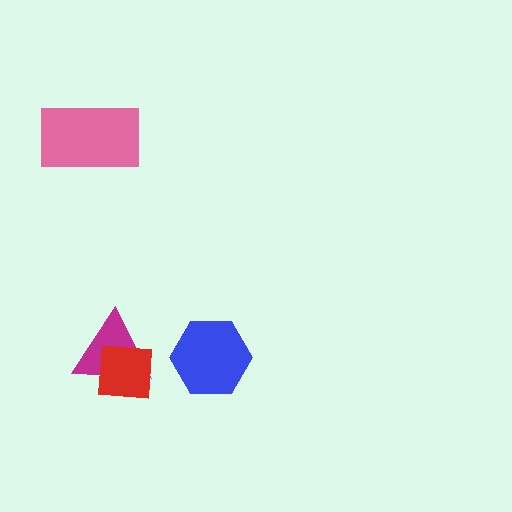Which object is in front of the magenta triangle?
The red square is in front of the magenta triangle.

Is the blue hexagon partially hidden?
No, no other shape covers it.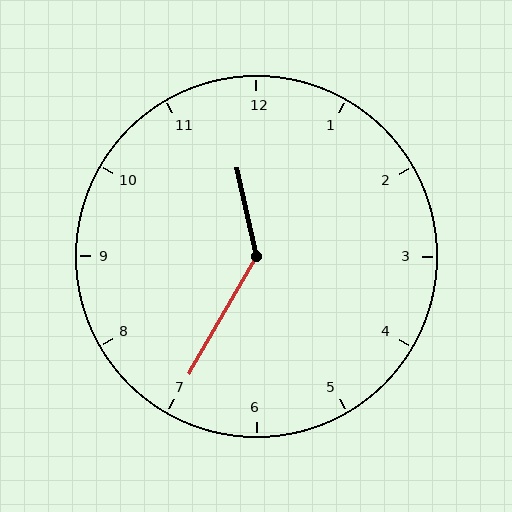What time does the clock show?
11:35.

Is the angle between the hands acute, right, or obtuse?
It is obtuse.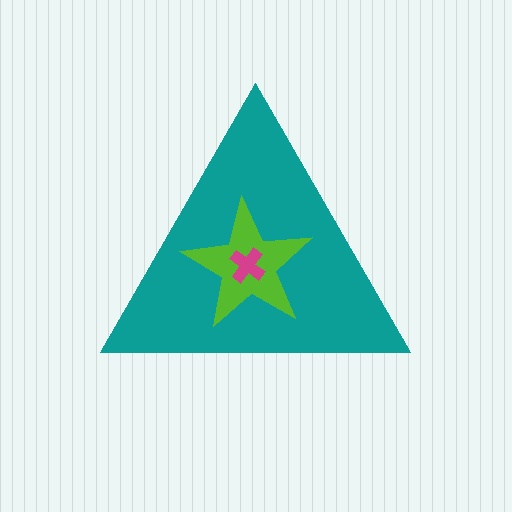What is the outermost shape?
The teal triangle.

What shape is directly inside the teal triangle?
The lime star.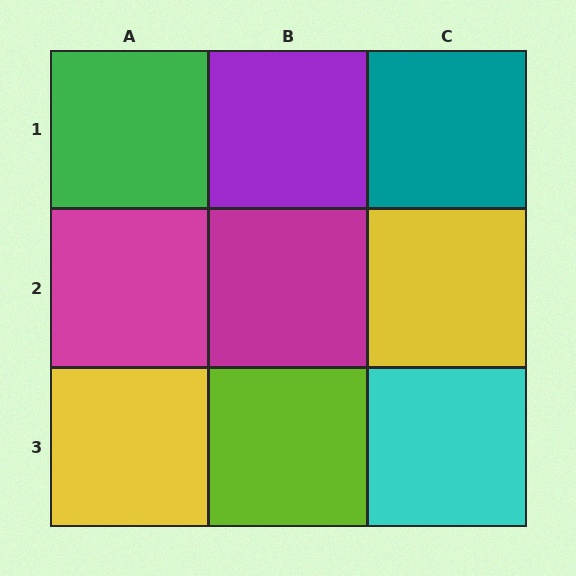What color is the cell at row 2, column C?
Yellow.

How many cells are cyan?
1 cell is cyan.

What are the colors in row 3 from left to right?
Yellow, lime, cyan.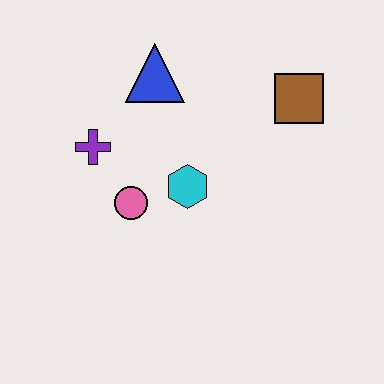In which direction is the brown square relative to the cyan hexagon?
The brown square is to the right of the cyan hexagon.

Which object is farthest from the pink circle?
The brown square is farthest from the pink circle.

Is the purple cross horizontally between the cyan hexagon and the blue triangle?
No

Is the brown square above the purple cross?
Yes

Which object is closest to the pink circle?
The cyan hexagon is closest to the pink circle.